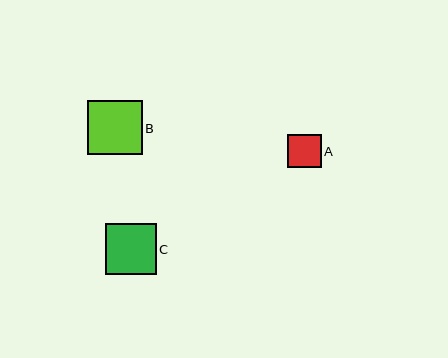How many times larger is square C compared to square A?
Square C is approximately 1.5 times the size of square A.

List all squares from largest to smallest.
From largest to smallest: B, C, A.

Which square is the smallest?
Square A is the smallest with a size of approximately 33 pixels.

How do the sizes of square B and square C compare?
Square B and square C are approximately the same size.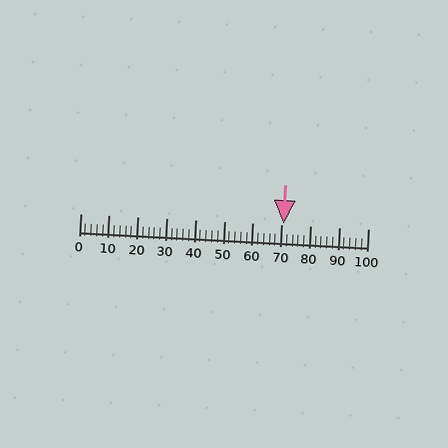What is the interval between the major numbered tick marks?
The major tick marks are spaced 10 units apart.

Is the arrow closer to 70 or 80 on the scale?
The arrow is closer to 70.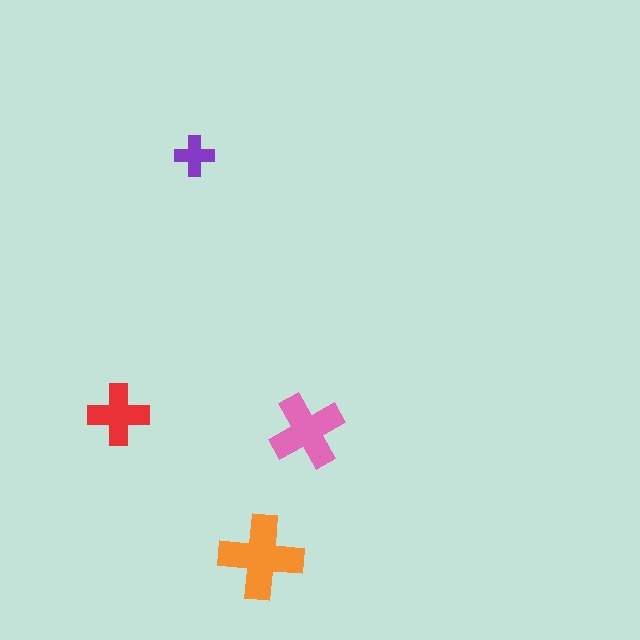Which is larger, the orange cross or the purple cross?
The orange one.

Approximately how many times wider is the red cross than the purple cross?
About 1.5 times wider.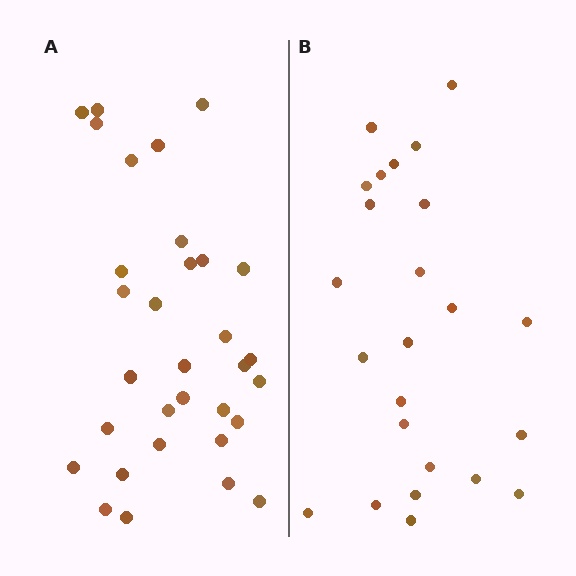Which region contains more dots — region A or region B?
Region A (the left region) has more dots.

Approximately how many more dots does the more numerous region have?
Region A has roughly 8 or so more dots than region B.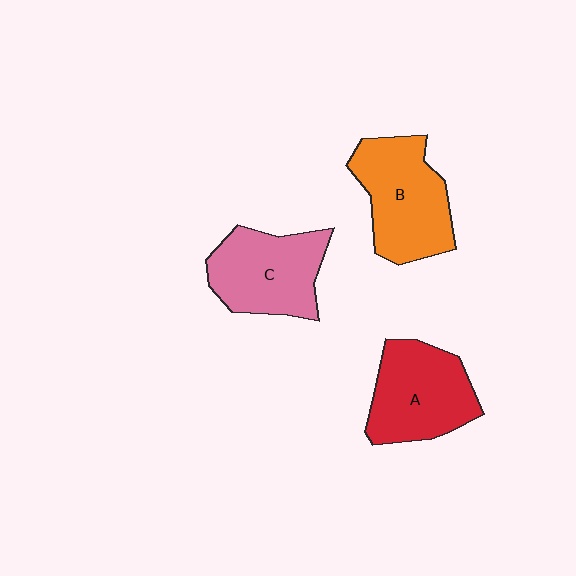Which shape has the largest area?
Shape B (orange).